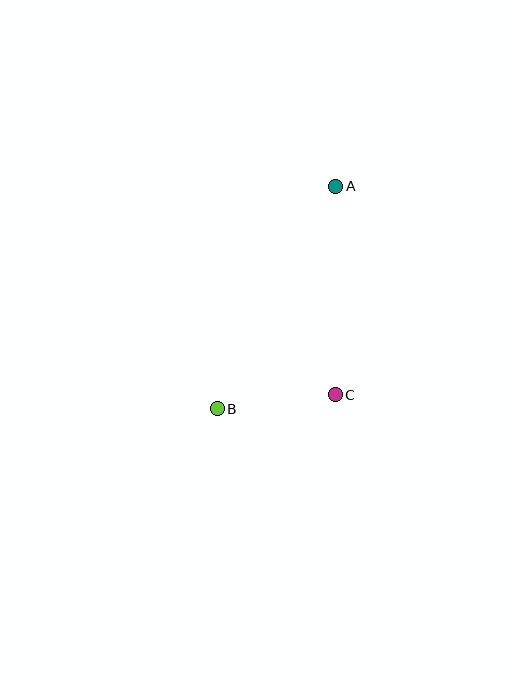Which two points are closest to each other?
Points B and C are closest to each other.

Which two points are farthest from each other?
Points A and B are farthest from each other.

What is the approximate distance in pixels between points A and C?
The distance between A and C is approximately 208 pixels.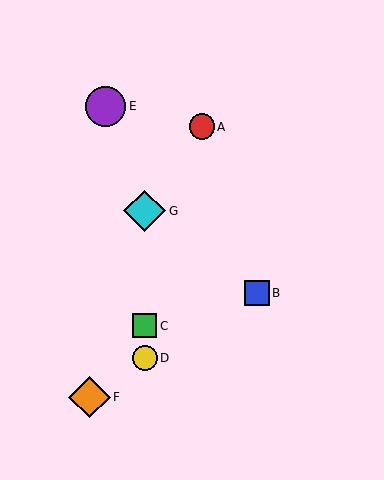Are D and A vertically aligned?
No, D is at x≈145 and A is at x≈202.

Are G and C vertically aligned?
Yes, both are at x≈145.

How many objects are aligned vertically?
3 objects (C, D, G) are aligned vertically.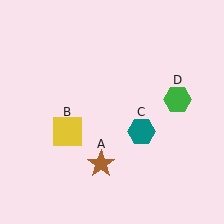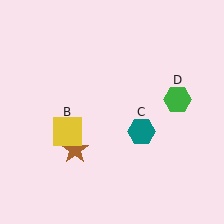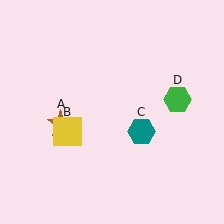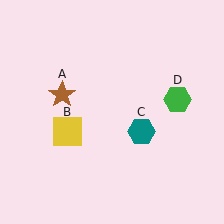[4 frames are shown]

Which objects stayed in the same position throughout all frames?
Yellow square (object B) and teal hexagon (object C) and green hexagon (object D) remained stationary.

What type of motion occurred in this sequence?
The brown star (object A) rotated clockwise around the center of the scene.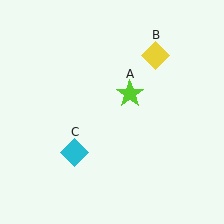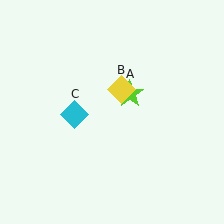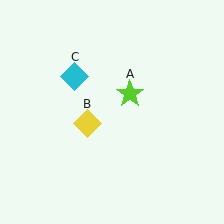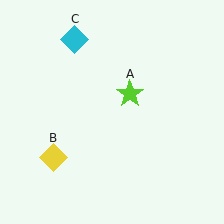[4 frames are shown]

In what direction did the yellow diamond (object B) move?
The yellow diamond (object B) moved down and to the left.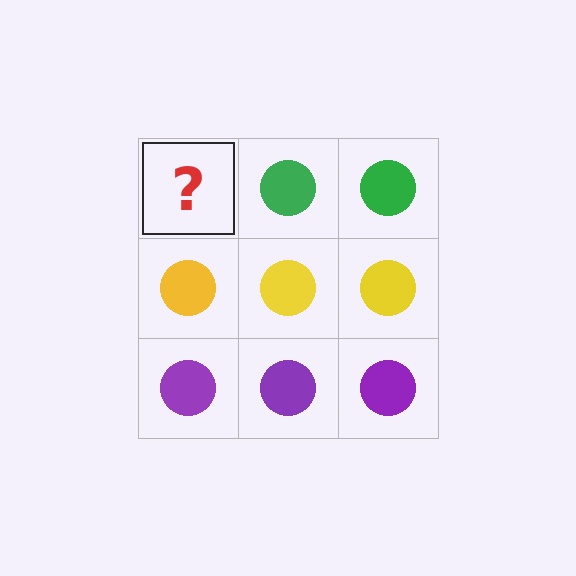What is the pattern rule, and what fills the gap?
The rule is that each row has a consistent color. The gap should be filled with a green circle.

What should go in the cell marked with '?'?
The missing cell should contain a green circle.